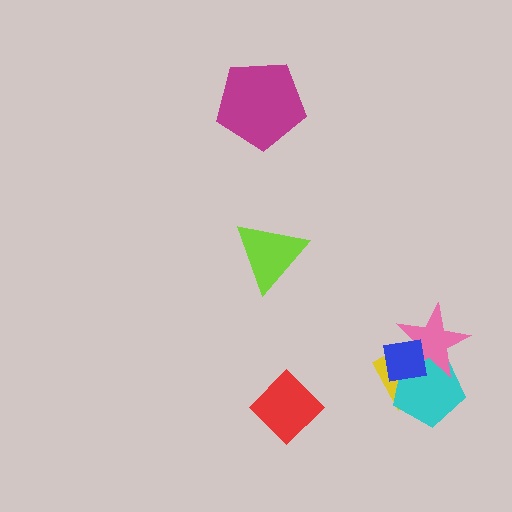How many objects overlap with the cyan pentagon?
3 objects overlap with the cyan pentagon.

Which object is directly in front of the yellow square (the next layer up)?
The cyan pentagon is directly in front of the yellow square.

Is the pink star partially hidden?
Yes, it is partially covered by another shape.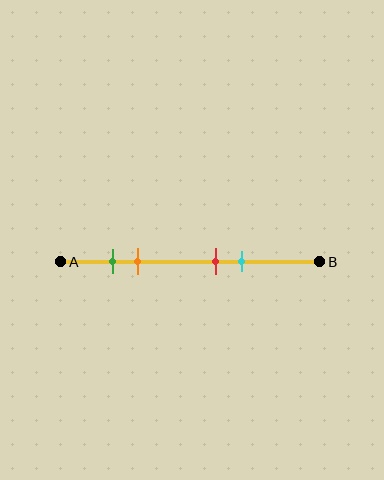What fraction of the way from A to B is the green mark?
The green mark is approximately 20% (0.2) of the way from A to B.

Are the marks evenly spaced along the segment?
No, the marks are not evenly spaced.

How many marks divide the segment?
There are 4 marks dividing the segment.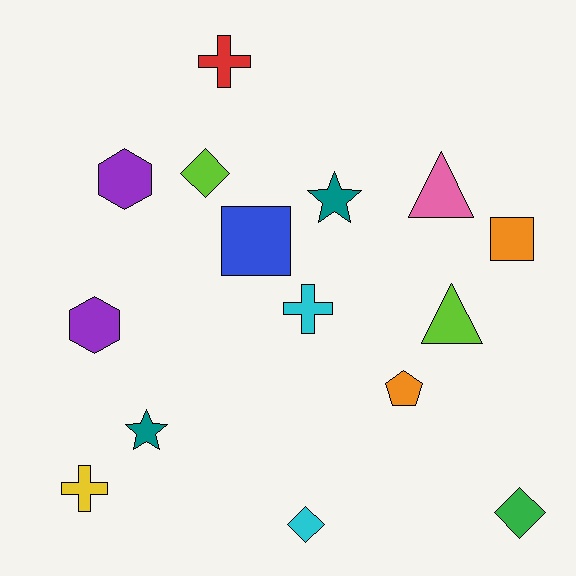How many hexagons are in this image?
There are 2 hexagons.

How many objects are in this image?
There are 15 objects.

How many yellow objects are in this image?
There is 1 yellow object.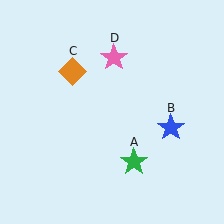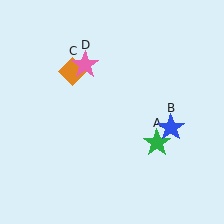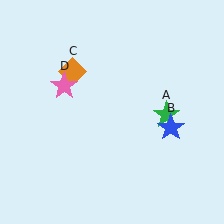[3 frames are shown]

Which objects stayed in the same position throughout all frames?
Blue star (object B) and orange diamond (object C) remained stationary.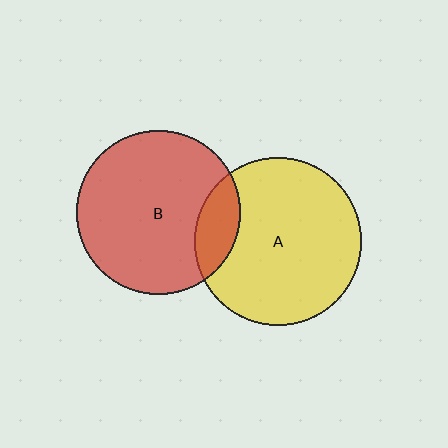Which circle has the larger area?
Circle A (yellow).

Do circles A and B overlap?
Yes.